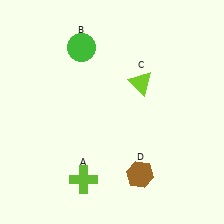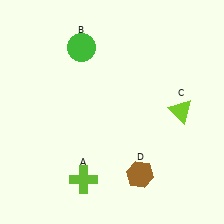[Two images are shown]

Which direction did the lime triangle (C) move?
The lime triangle (C) moved right.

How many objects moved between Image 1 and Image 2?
1 object moved between the two images.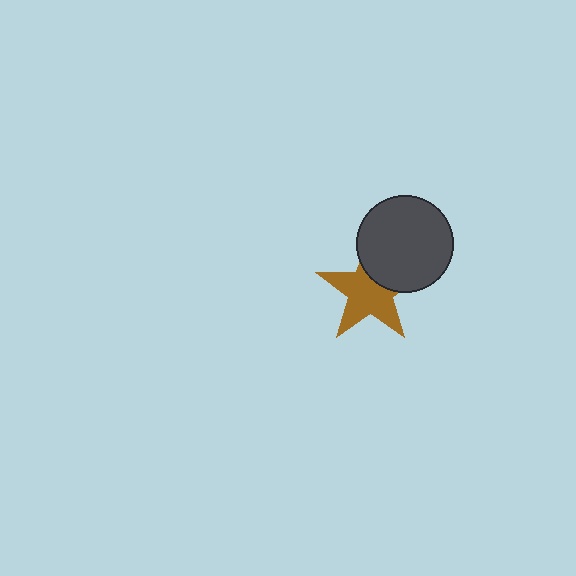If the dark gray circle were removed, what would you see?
You would see the complete brown star.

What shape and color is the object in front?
The object in front is a dark gray circle.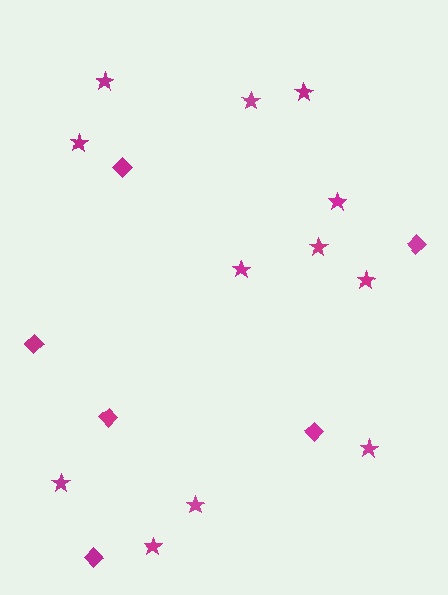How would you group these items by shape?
There are 2 groups: one group of stars (12) and one group of diamonds (6).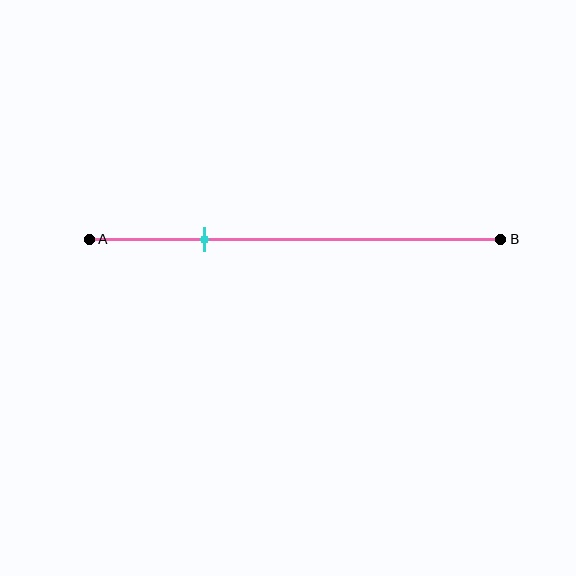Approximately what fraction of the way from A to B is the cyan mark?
The cyan mark is approximately 30% of the way from A to B.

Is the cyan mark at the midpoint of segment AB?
No, the mark is at about 30% from A, not at the 50% midpoint.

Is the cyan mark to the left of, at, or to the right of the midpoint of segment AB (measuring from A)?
The cyan mark is to the left of the midpoint of segment AB.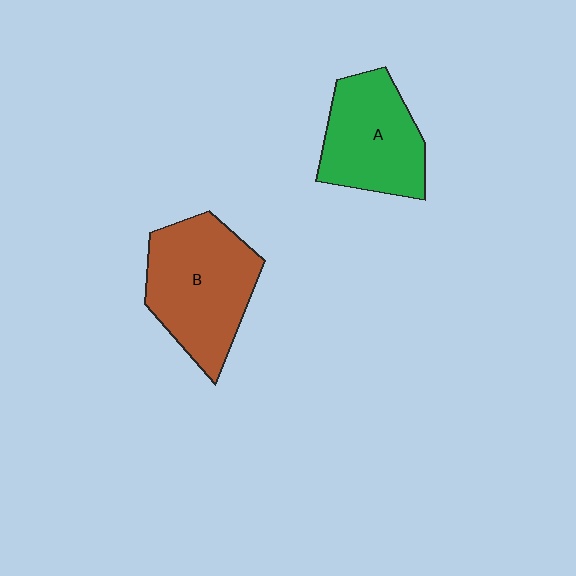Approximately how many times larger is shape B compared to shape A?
Approximately 1.2 times.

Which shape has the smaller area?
Shape A (green).